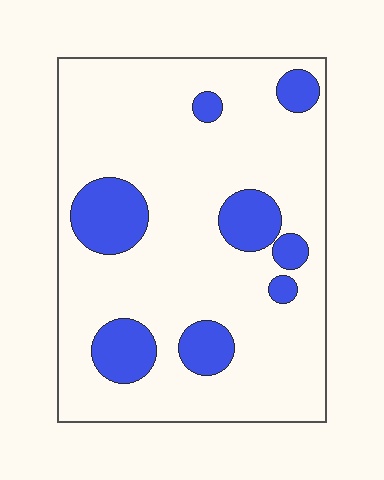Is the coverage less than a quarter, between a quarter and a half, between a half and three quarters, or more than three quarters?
Less than a quarter.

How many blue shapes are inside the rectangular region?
8.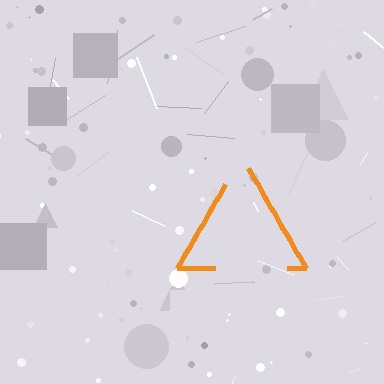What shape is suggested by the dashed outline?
The dashed outline suggests a triangle.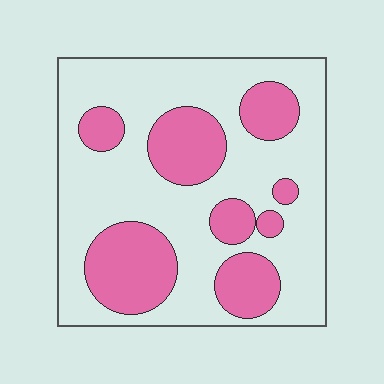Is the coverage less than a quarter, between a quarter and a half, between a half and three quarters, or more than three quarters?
Between a quarter and a half.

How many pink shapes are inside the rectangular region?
8.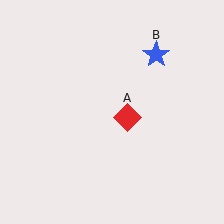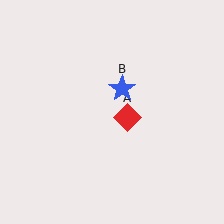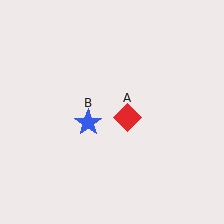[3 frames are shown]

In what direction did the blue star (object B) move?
The blue star (object B) moved down and to the left.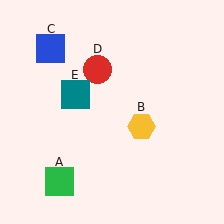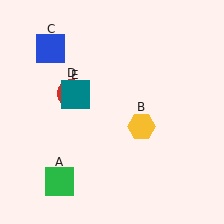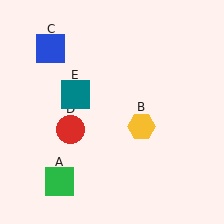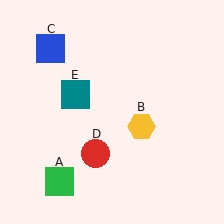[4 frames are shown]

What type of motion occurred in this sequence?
The red circle (object D) rotated counterclockwise around the center of the scene.